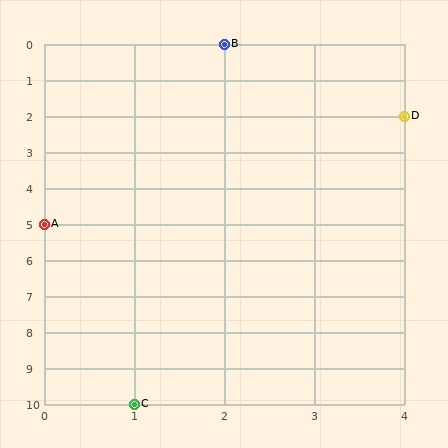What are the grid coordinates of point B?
Point B is at grid coordinates (2, 0).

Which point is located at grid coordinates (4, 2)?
Point D is at (4, 2).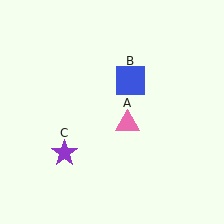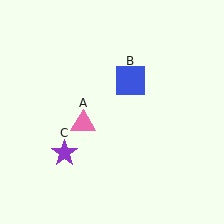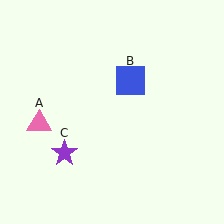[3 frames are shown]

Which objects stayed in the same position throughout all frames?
Blue square (object B) and purple star (object C) remained stationary.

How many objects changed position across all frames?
1 object changed position: pink triangle (object A).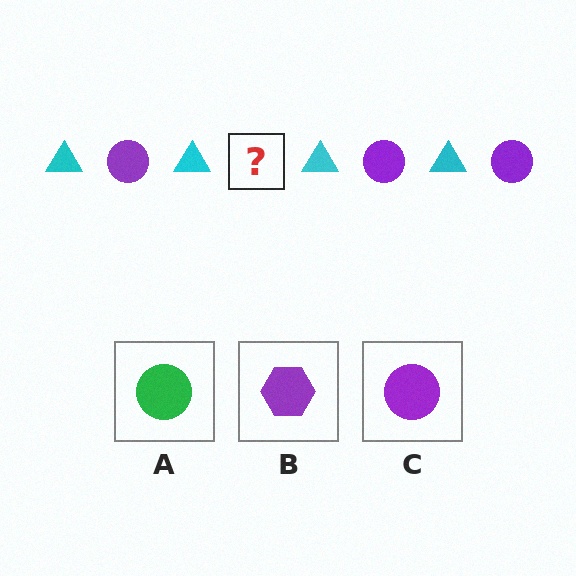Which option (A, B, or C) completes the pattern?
C.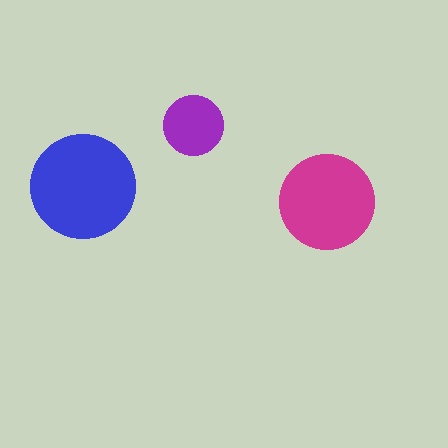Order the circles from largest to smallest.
the blue one, the magenta one, the purple one.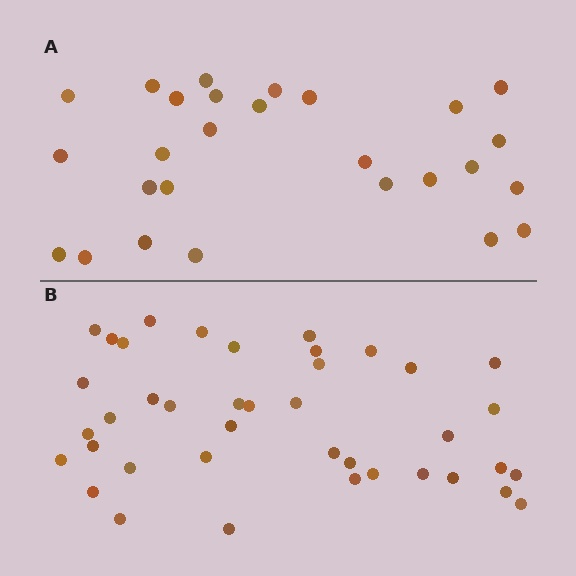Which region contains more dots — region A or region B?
Region B (the bottom region) has more dots.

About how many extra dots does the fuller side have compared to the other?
Region B has approximately 15 more dots than region A.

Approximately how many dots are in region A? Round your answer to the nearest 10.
About 30 dots. (The exact count is 27, which rounds to 30.)